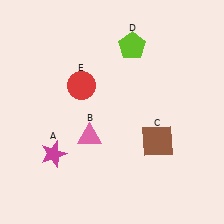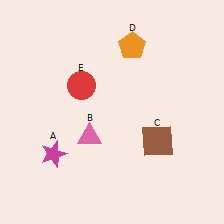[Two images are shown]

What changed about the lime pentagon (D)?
In Image 1, D is lime. In Image 2, it changed to orange.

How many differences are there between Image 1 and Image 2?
There is 1 difference between the two images.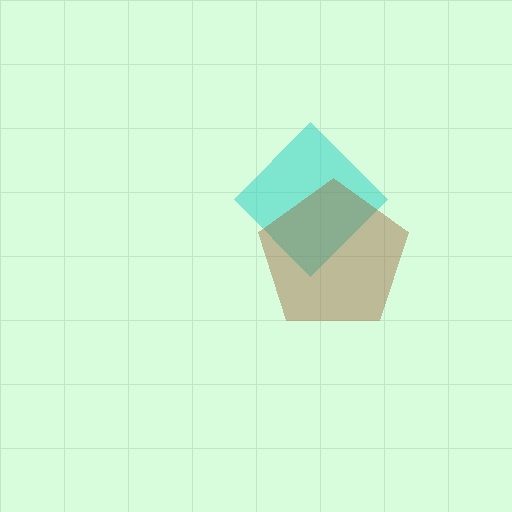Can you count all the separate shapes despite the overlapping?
Yes, there are 2 separate shapes.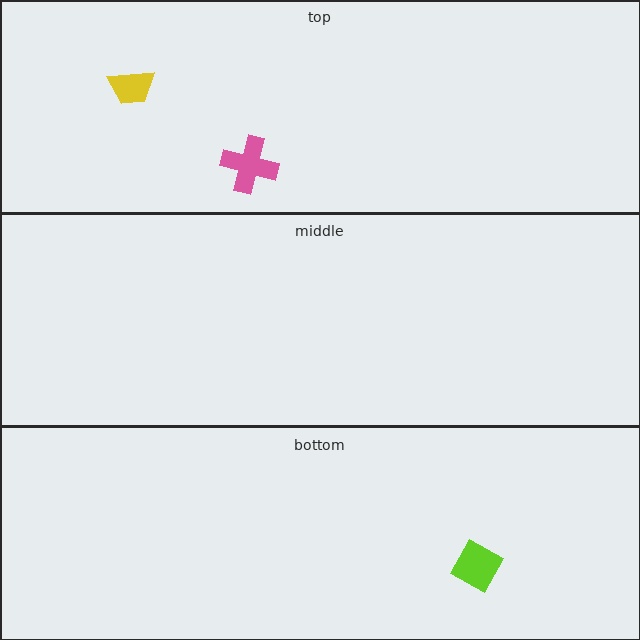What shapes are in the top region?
The pink cross, the yellow trapezoid.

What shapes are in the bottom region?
The lime diamond.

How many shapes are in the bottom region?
1.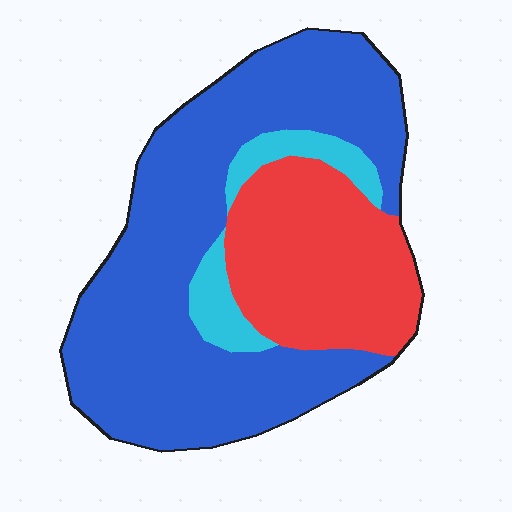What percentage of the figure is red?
Red covers roughly 30% of the figure.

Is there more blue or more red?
Blue.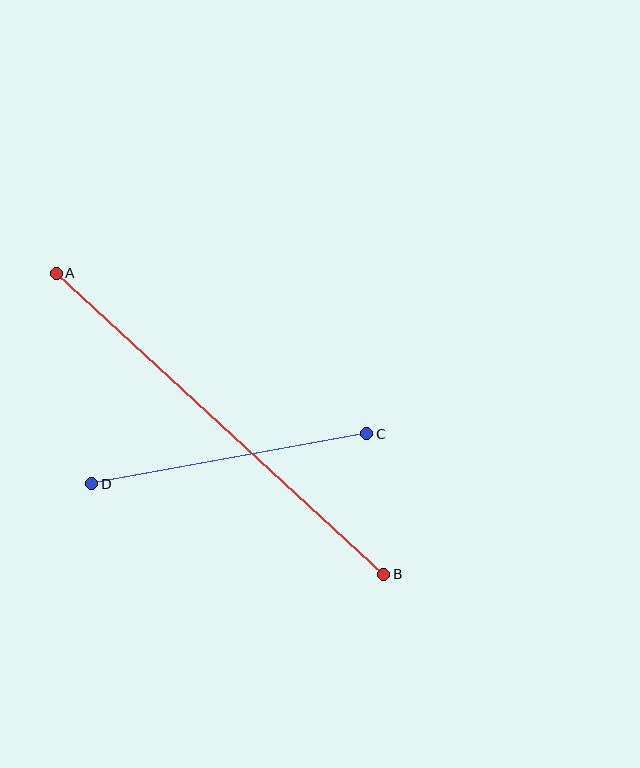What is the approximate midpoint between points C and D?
The midpoint is at approximately (229, 459) pixels.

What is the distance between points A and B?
The distance is approximately 445 pixels.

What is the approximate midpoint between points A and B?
The midpoint is at approximately (220, 424) pixels.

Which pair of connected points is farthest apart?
Points A and B are farthest apart.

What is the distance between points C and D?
The distance is approximately 280 pixels.